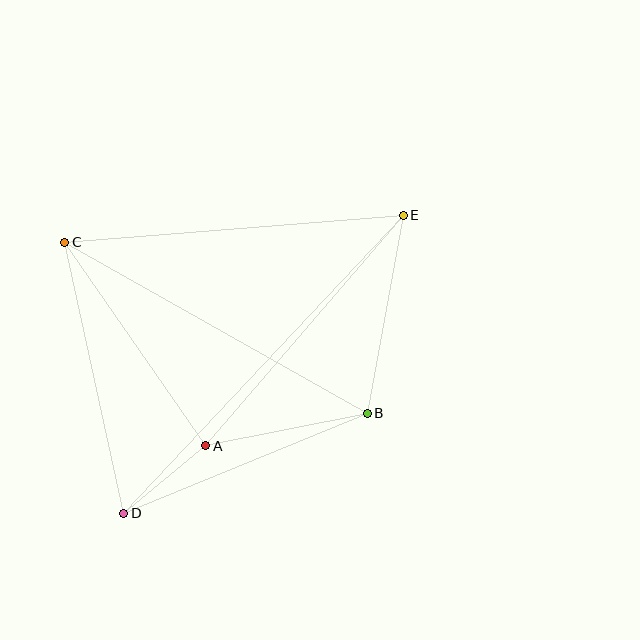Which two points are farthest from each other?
Points D and E are farthest from each other.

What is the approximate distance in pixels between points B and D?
The distance between B and D is approximately 263 pixels.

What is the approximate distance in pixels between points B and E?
The distance between B and E is approximately 201 pixels.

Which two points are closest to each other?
Points A and D are closest to each other.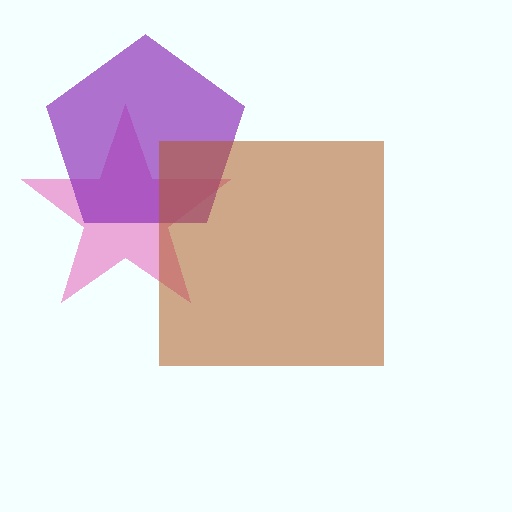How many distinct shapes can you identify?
There are 3 distinct shapes: a pink star, a purple pentagon, a brown square.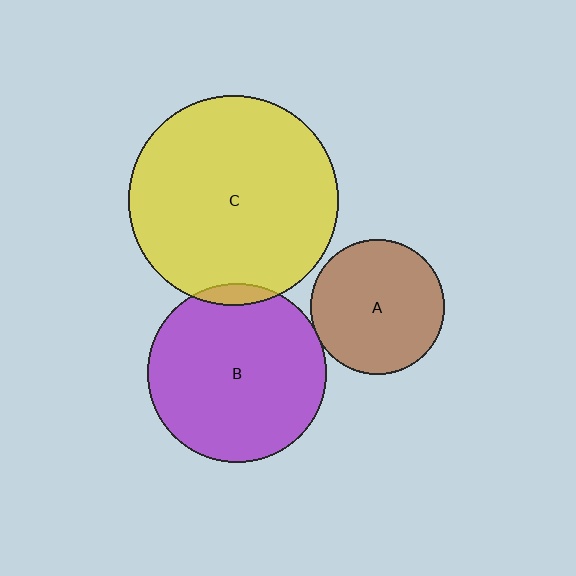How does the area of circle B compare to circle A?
Approximately 1.8 times.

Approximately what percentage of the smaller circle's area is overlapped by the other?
Approximately 5%.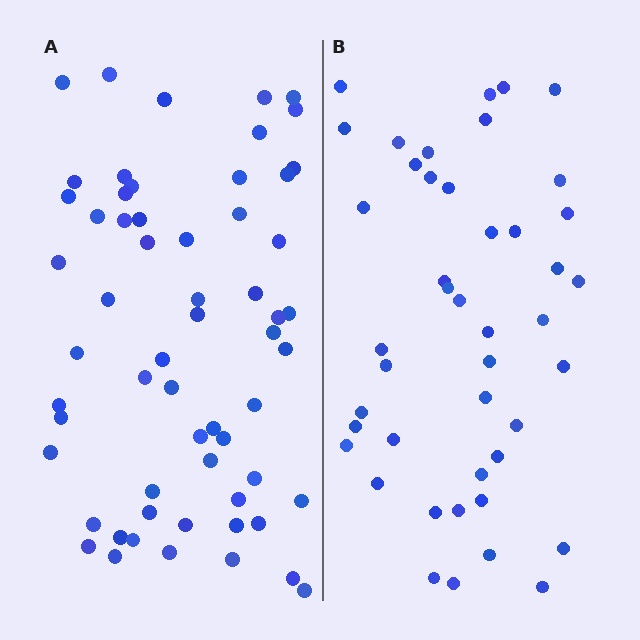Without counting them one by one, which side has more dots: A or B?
Region A (the left region) has more dots.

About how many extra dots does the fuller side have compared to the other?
Region A has approximately 15 more dots than region B.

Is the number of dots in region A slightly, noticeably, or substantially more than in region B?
Region A has noticeably more, but not dramatically so. The ratio is roughly 1.4 to 1.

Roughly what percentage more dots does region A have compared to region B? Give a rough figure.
About 35% more.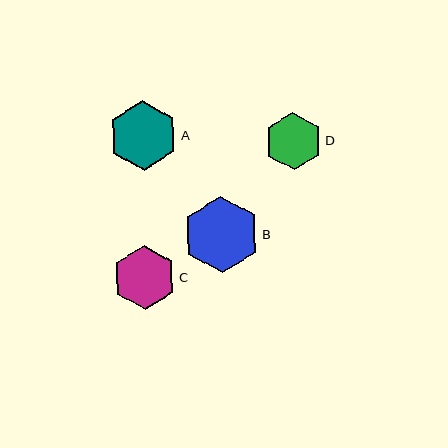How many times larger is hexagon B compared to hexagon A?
Hexagon B is approximately 1.1 times the size of hexagon A.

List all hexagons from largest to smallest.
From largest to smallest: B, A, C, D.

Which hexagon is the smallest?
Hexagon D is the smallest with a size of approximately 57 pixels.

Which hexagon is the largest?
Hexagon B is the largest with a size of approximately 77 pixels.